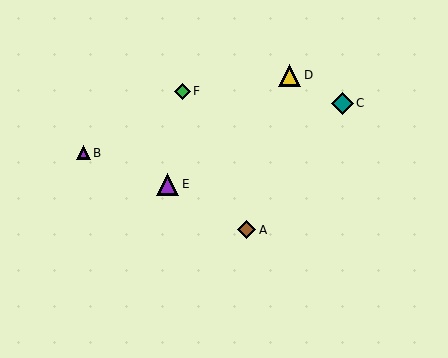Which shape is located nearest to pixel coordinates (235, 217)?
The brown diamond (labeled A) at (247, 230) is nearest to that location.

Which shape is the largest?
The purple triangle (labeled E) is the largest.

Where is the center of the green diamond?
The center of the green diamond is at (182, 91).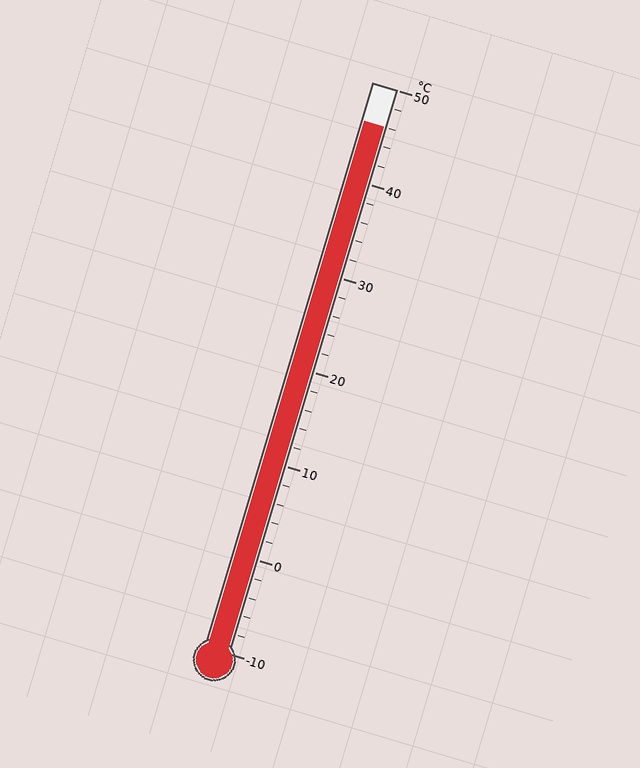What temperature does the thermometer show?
The thermometer shows approximately 46°C.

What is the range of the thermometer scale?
The thermometer scale ranges from -10°C to 50°C.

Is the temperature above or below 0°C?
The temperature is above 0°C.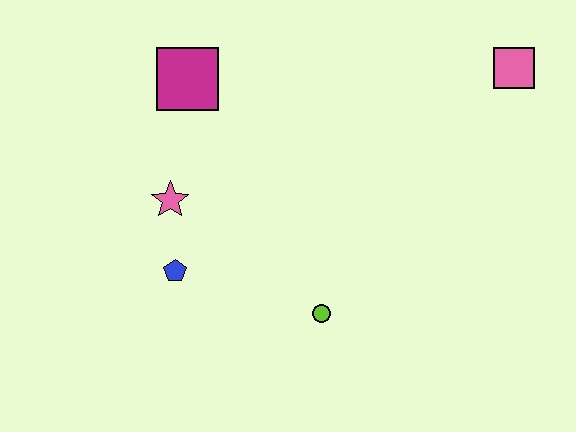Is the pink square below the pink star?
No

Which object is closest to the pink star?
The blue pentagon is closest to the pink star.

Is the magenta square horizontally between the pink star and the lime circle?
Yes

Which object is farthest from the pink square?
The blue pentagon is farthest from the pink square.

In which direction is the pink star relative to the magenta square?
The pink star is below the magenta square.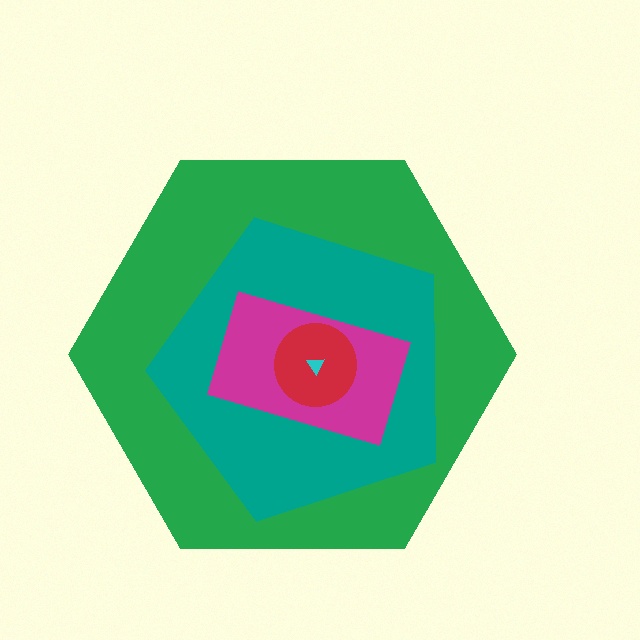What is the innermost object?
The cyan triangle.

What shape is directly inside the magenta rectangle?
The red circle.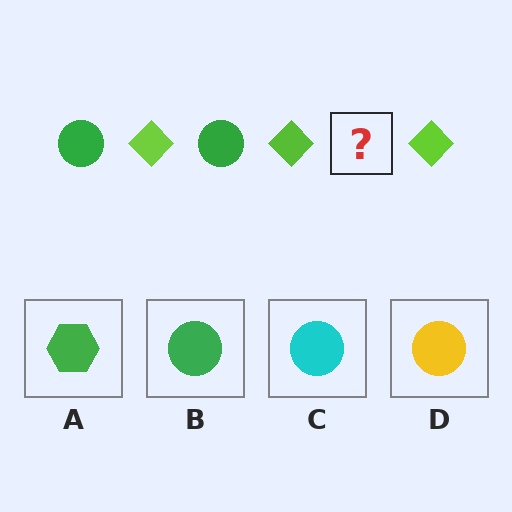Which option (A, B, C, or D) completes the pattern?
B.